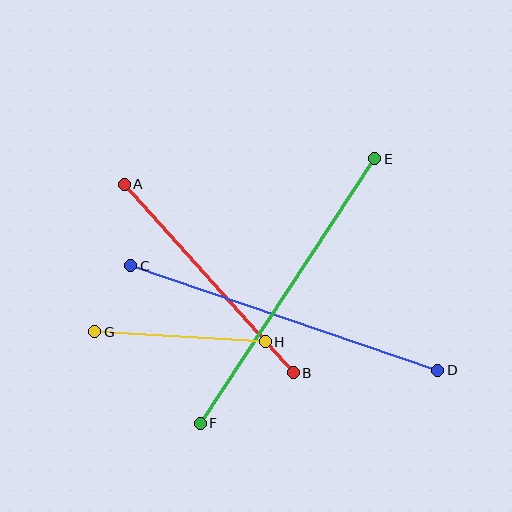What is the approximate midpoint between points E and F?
The midpoint is at approximately (288, 291) pixels.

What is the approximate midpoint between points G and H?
The midpoint is at approximately (180, 337) pixels.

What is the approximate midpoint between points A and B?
The midpoint is at approximately (209, 278) pixels.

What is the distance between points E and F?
The distance is approximately 317 pixels.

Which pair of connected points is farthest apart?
Points C and D are farthest apart.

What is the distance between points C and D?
The distance is approximately 325 pixels.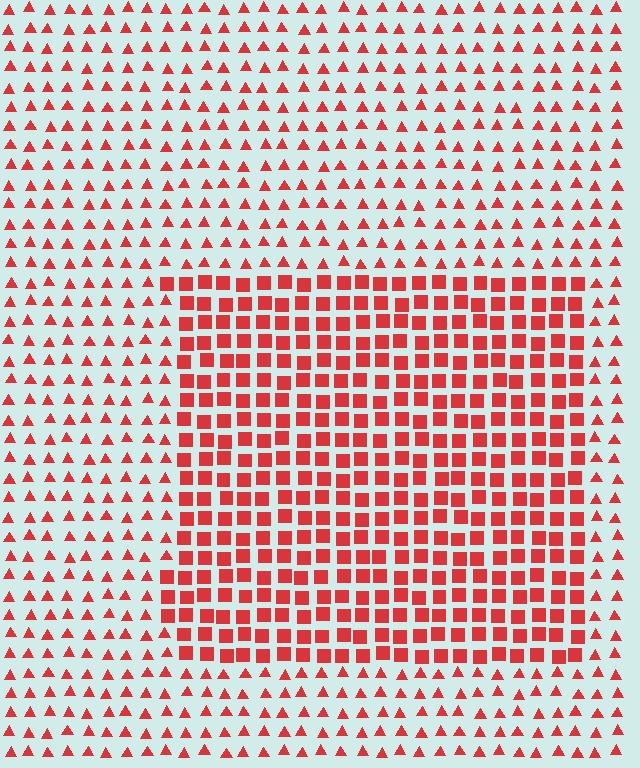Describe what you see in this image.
The image is filled with small red elements arranged in a uniform grid. A rectangle-shaped region contains squares, while the surrounding area contains triangles. The boundary is defined purely by the change in element shape.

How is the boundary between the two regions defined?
The boundary is defined by a change in element shape: squares inside vs. triangles outside. All elements share the same color and spacing.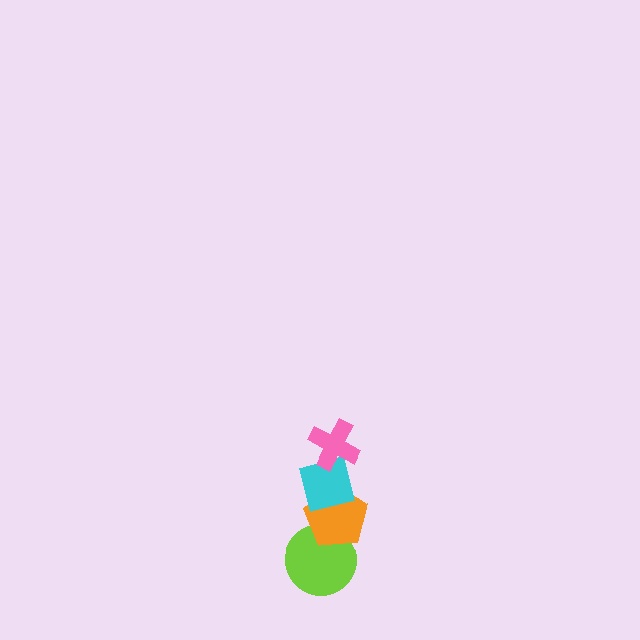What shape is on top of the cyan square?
The pink cross is on top of the cyan square.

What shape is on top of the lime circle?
The orange pentagon is on top of the lime circle.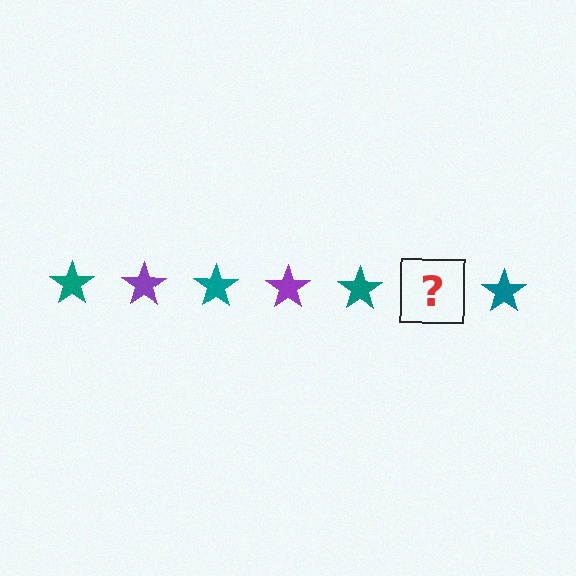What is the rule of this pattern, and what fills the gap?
The rule is that the pattern cycles through teal, purple stars. The gap should be filled with a purple star.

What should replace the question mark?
The question mark should be replaced with a purple star.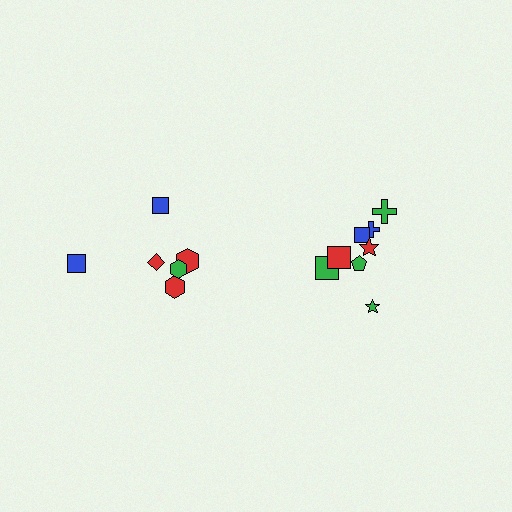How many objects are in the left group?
There are 6 objects.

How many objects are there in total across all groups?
There are 14 objects.